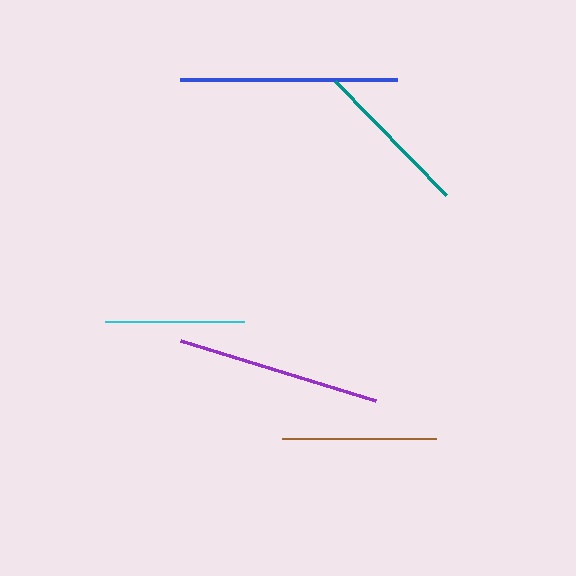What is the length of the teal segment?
The teal segment is approximately 159 pixels long.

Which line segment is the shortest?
The cyan line is the shortest at approximately 138 pixels.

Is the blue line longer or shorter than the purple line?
The blue line is longer than the purple line.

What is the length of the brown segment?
The brown segment is approximately 154 pixels long.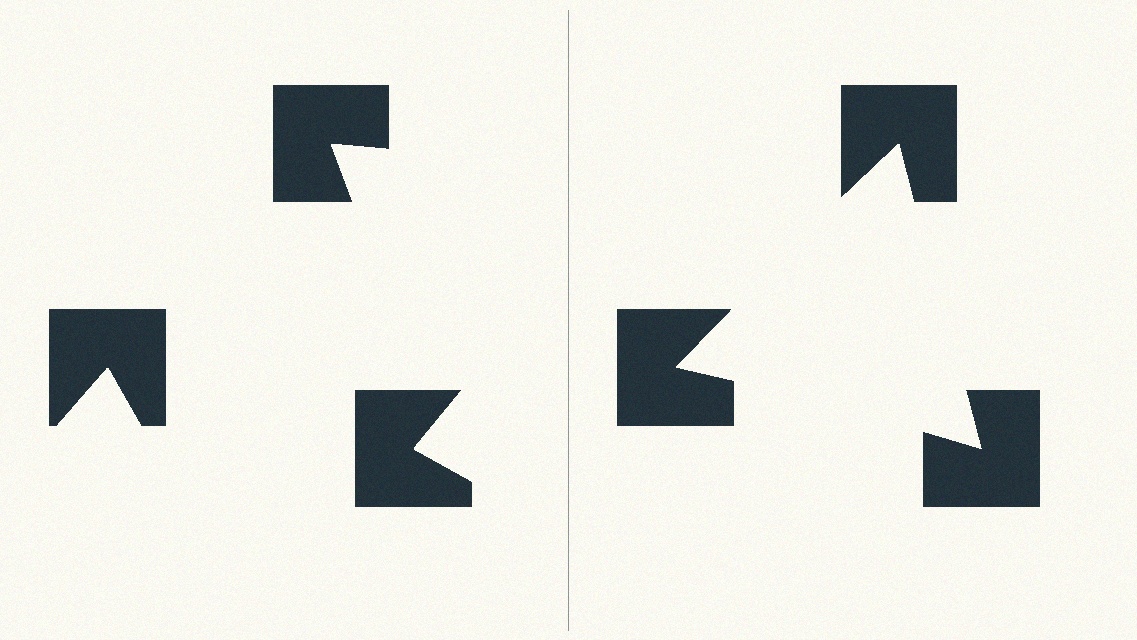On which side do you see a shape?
An illusory triangle appears on the right side. On the left side the wedge cuts are rotated, so no coherent shape forms.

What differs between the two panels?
The notched squares are positioned identically on both sides; only the wedge orientations differ. On the right they align to a triangle; on the left they are misaligned.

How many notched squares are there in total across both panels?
6 — 3 on each side.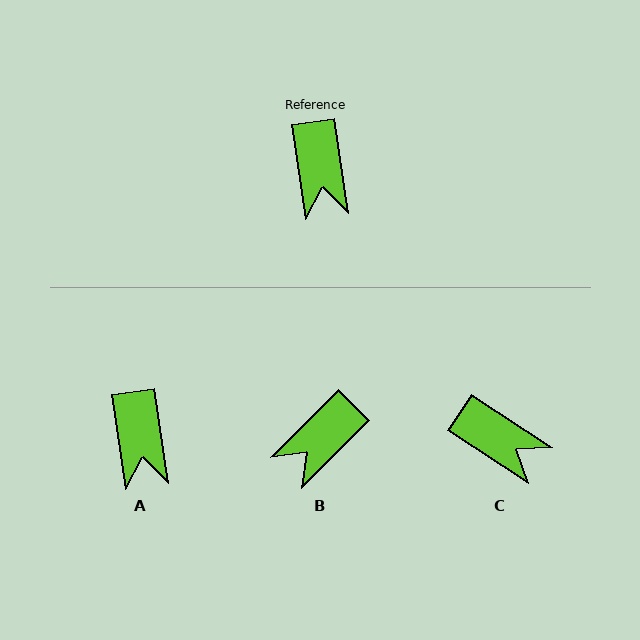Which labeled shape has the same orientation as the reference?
A.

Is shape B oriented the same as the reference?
No, it is off by about 54 degrees.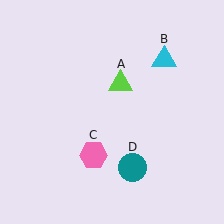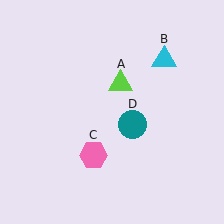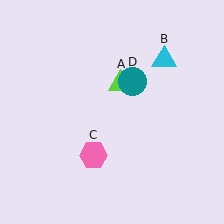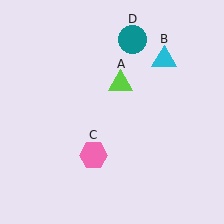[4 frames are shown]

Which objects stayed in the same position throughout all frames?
Lime triangle (object A) and cyan triangle (object B) and pink hexagon (object C) remained stationary.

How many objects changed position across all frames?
1 object changed position: teal circle (object D).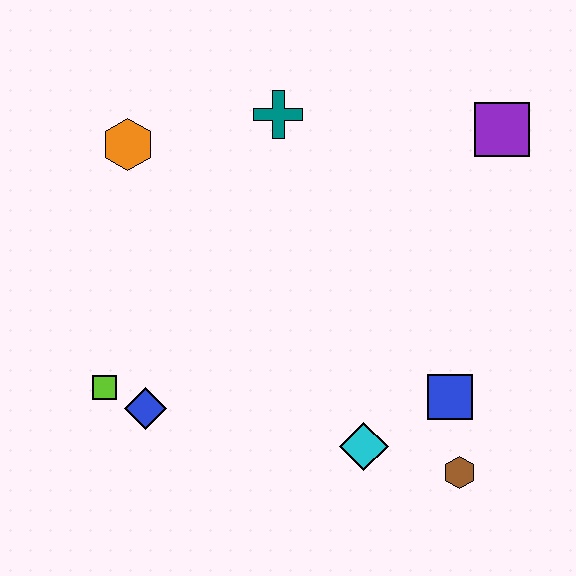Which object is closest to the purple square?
The teal cross is closest to the purple square.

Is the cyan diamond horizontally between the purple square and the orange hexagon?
Yes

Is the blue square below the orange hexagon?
Yes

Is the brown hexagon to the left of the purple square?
Yes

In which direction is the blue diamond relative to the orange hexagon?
The blue diamond is below the orange hexagon.